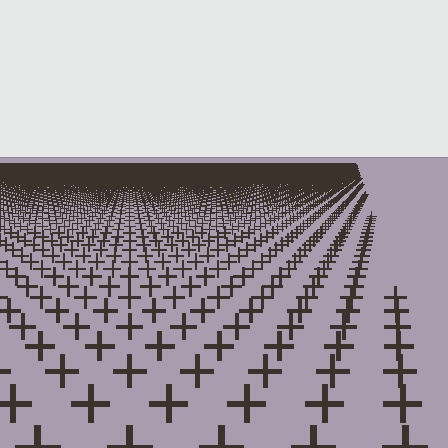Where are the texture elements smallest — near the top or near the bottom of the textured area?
Near the top.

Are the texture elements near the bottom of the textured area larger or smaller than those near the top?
Larger. Near the bottom, elements are closer to the viewer and appear at a bigger on-screen size.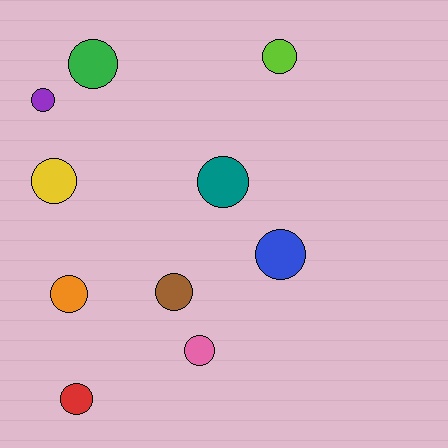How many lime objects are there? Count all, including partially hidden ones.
There is 1 lime object.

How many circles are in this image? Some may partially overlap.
There are 10 circles.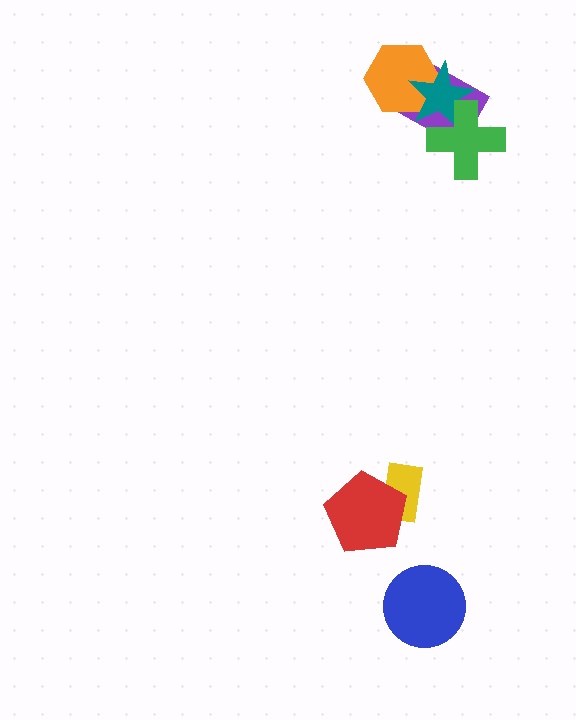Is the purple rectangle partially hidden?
Yes, it is partially covered by another shape.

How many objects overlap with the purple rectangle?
3 objects overlap with the purple rectangle.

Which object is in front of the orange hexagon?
The teal star is in front of the orange hexagon.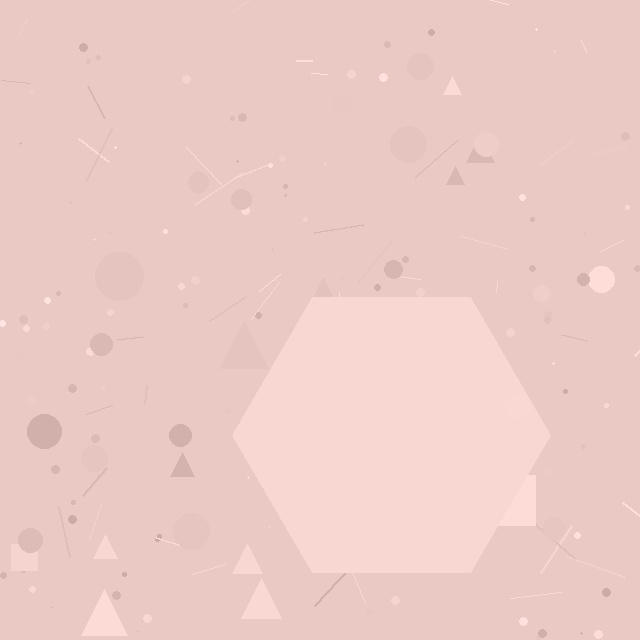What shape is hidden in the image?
A hexagon is hidden in the image.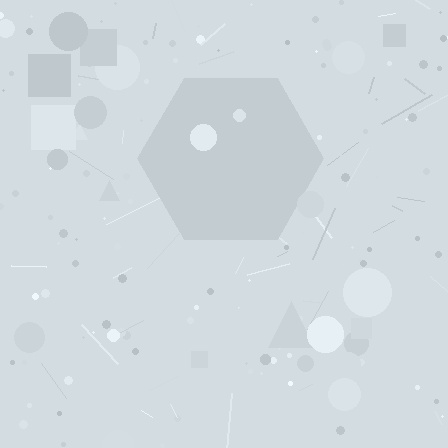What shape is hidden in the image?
A hexagon is hidden in the image.